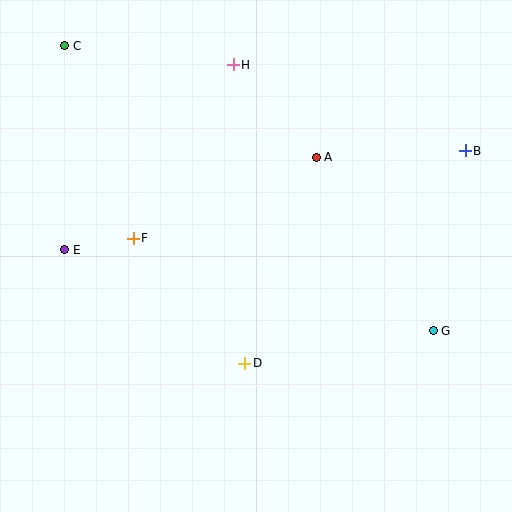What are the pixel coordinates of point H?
Point H is at (233, 65).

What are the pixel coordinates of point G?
Point G is at (433, 331).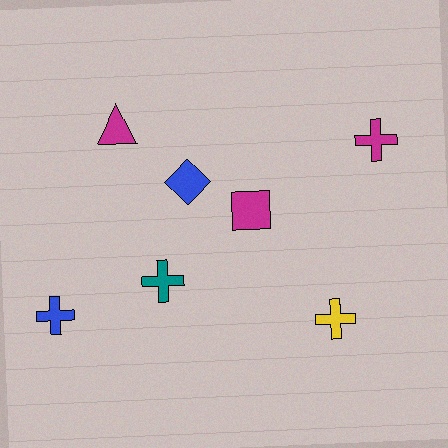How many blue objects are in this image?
There are 2 blue objects.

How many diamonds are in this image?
There is 1 diamond.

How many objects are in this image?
There are 7 objects.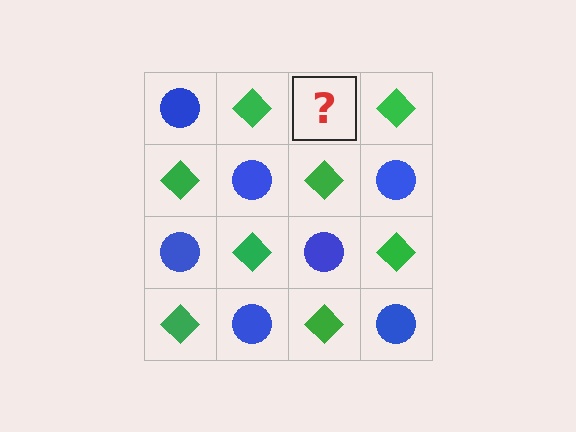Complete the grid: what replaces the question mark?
The question mark should be replaced with a blue circle.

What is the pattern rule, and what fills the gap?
The rule is that it alternates blue circle and green diamond in a checkerboard pattern. The gap should be filled with a blue circle.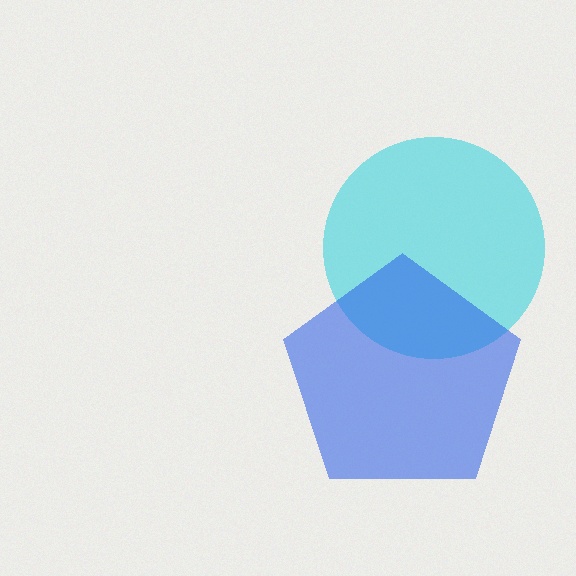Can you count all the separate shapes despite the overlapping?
Yes, there are 2 separate shapes.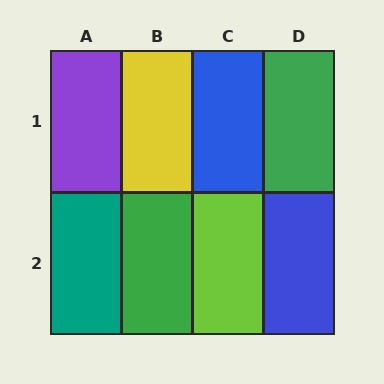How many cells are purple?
1 cell is purple.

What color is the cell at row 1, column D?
Green.